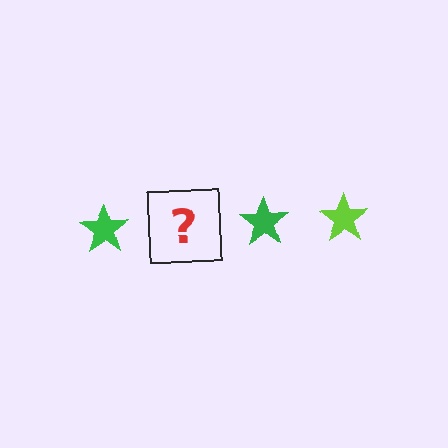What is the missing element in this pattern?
The missing element is a lime star.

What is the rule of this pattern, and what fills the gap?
The rule is that the pattern cycles through green, lime stars. The gap should be filled with a lime star.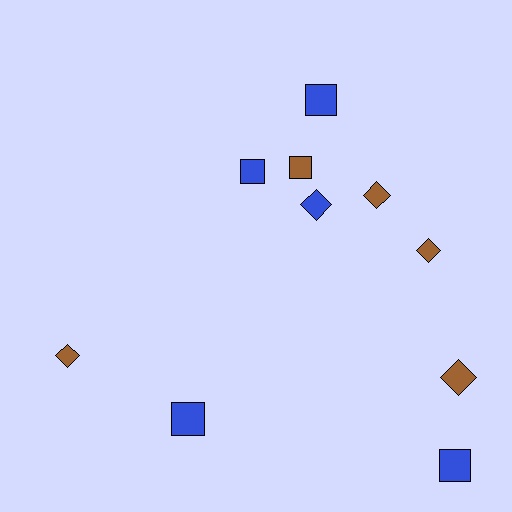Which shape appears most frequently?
Diamond, with 5 objects.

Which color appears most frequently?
Brown, with 5 objects.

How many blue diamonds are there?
There is 1 blue diamond.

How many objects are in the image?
There are 10 objects.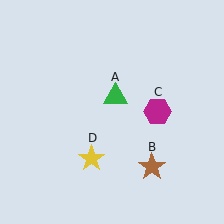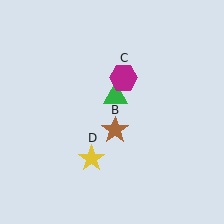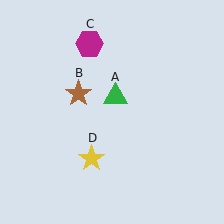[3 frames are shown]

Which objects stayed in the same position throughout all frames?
Green triangle (object A) and yellow star (object D) remained stationary.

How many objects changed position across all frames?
2 objects changed position: brown star (object B), magenta hexagon (object C).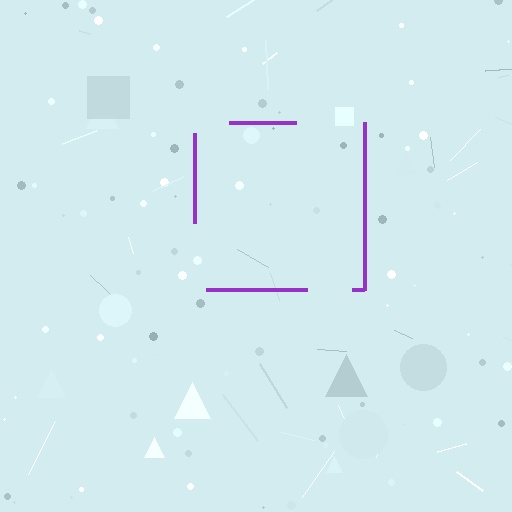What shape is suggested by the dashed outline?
The dashed outline suggests a square.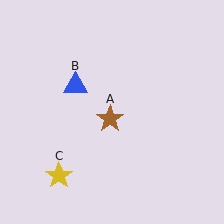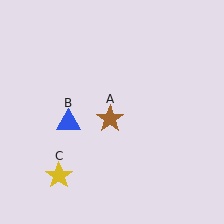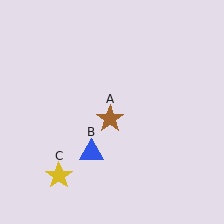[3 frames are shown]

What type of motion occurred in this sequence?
The blue triangle (object B) rotated counterclockwise around the center of the scene.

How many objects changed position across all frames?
1 object changed position: blue triangle (object B).